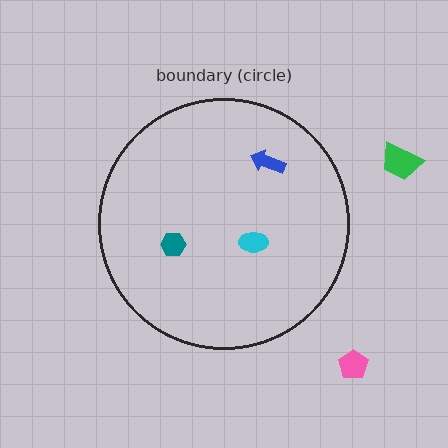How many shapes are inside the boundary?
3 inside, 2 outside.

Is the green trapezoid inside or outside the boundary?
Outside.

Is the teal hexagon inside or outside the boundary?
Inside.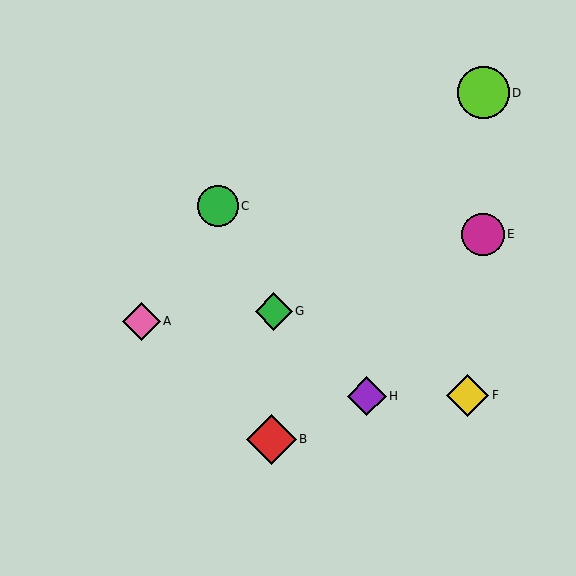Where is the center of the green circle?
The center of the green circle is at (218, 206).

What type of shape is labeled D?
Shape D is a lime circle.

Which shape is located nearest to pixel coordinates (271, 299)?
The green diamond (labeled G) at (274, 311) is nearest to that location.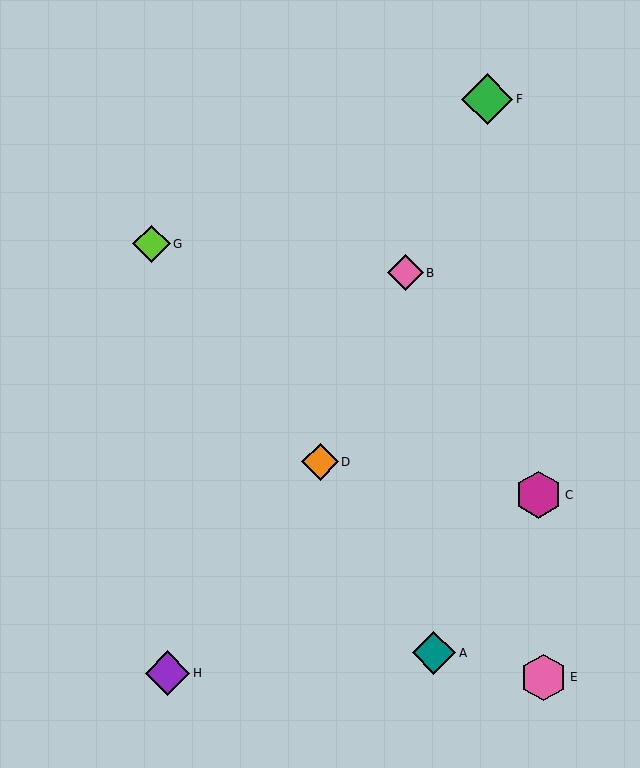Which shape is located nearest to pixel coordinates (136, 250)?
The lime diamond (labeled G) at (151, 244) is nearest to that location.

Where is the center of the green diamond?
The center of the green diamond is at (487, 99).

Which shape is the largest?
The green diamond (labeled F) is the largest.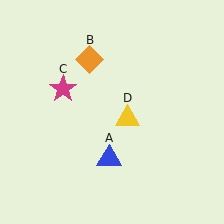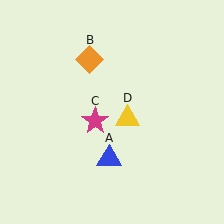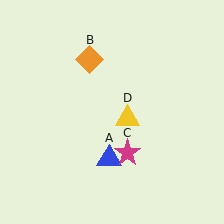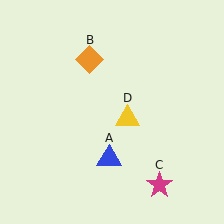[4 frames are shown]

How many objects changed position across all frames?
1 object changed position: magenta star (object C).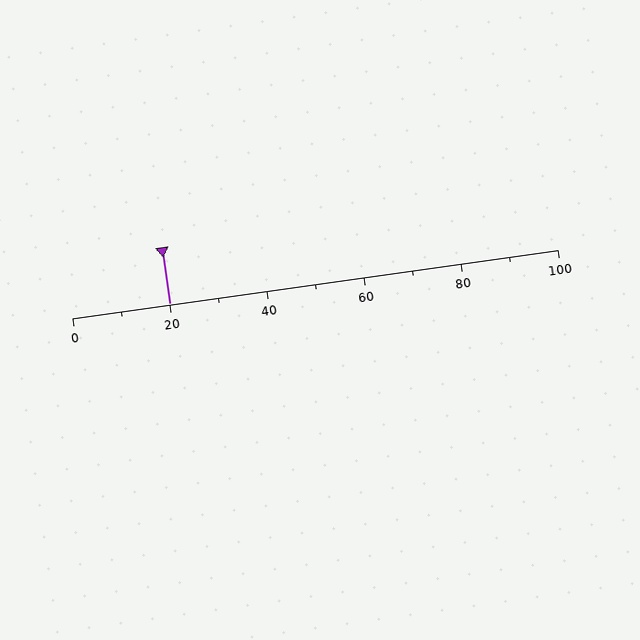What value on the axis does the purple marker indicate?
The marker indicates approximately 20.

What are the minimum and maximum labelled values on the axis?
The axis runs from 0 to 100.